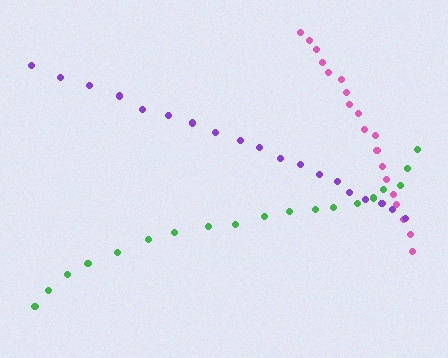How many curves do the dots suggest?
There are 3 distinct paths.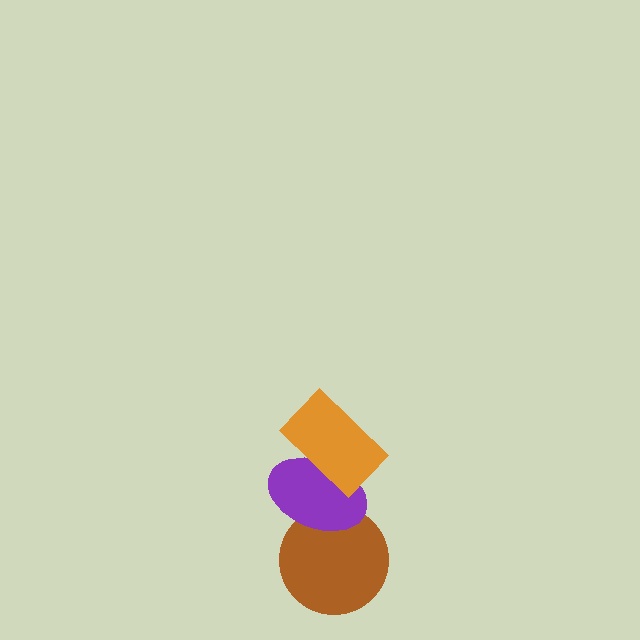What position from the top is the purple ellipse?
The purple ellipse is 2nd from the top.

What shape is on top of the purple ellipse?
The orange rectangle is on top of the purple ellipse.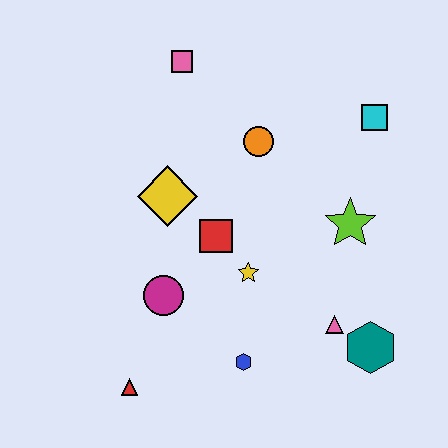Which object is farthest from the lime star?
The red triangle is farthest from the lime star.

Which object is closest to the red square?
The yellow star is closest to the red square.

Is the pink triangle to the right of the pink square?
Yes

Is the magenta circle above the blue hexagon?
Yes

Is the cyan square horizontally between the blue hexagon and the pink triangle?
No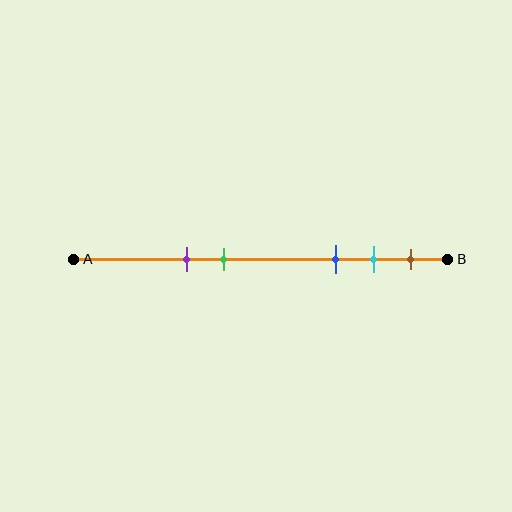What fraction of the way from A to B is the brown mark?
The brown mark is approximately 90% (0.9) of the way from A to B.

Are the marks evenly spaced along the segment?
No, the marks are not evenly spaced.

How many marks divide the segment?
There are 5 marks dividing the segment.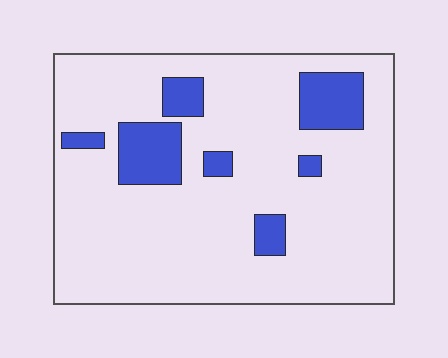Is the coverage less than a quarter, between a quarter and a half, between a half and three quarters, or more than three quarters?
Less than a quarter.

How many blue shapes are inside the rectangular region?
7.